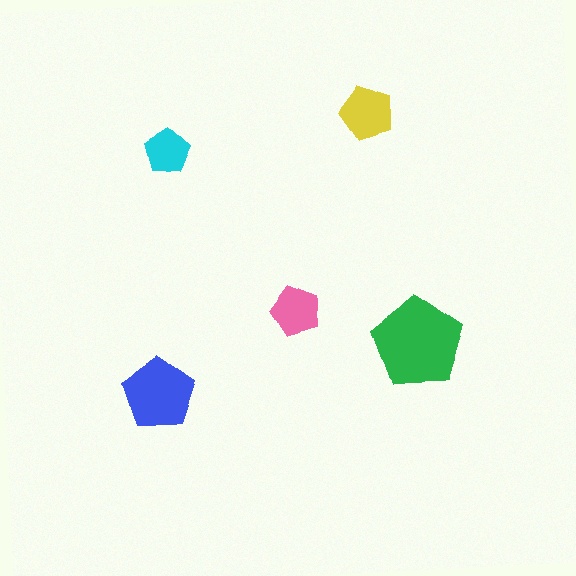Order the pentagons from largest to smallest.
the green one, the blue one, the yellow one, the pink one, the cyan one.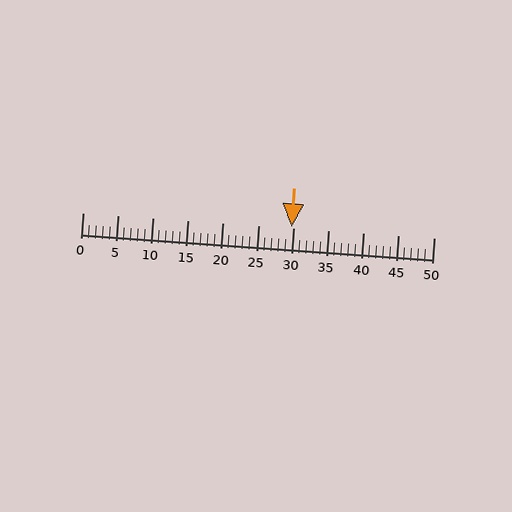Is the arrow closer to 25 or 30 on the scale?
The arrow is closer to 30.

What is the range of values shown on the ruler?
The ruler shows values from 0 to 50.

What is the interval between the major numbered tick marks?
The major tick marks are spaced 5 units apart.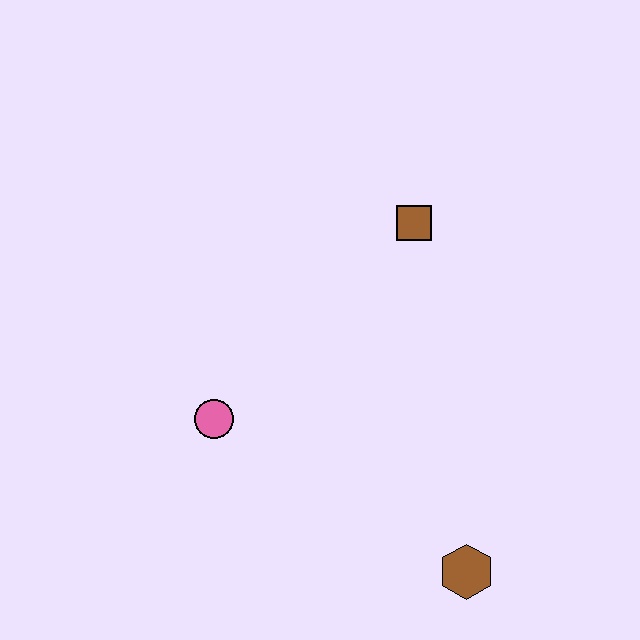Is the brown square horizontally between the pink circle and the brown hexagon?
Yes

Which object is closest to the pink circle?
The brown square is closest to the pink circle.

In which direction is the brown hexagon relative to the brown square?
The brown hexagon is below the brown square.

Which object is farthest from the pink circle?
The brown hexagon is farthest from the pink circle.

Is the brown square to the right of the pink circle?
Yes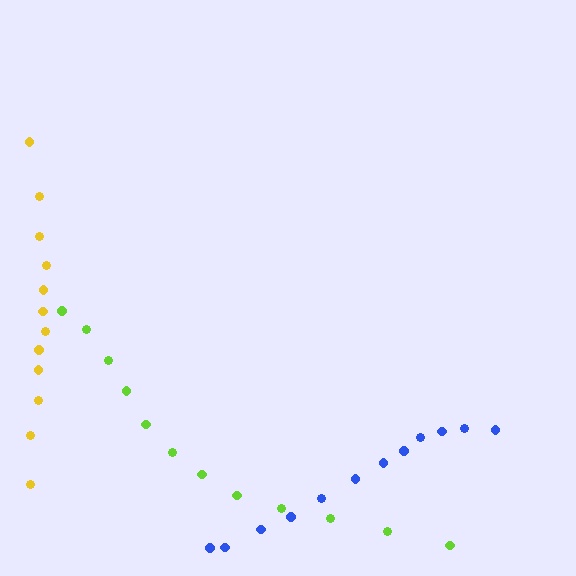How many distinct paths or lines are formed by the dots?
There are 3 distinct paths.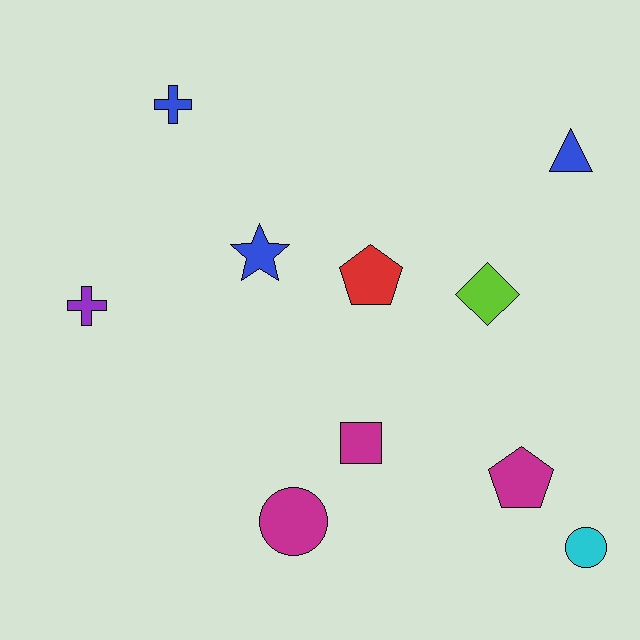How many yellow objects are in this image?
There are no yellow objects.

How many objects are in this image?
There are 10 objects.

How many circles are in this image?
There are 2 circles.